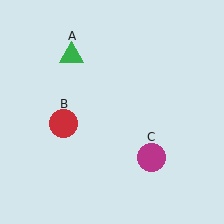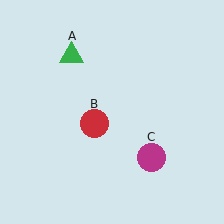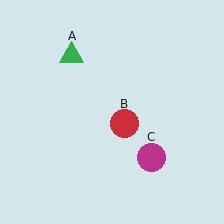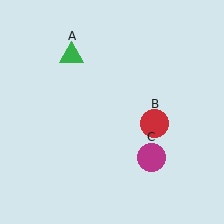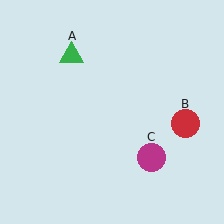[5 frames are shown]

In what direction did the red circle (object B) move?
The red circle (object B) moved right.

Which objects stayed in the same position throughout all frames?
Green triangle (object A) and magenta circle (object C) remained stationary.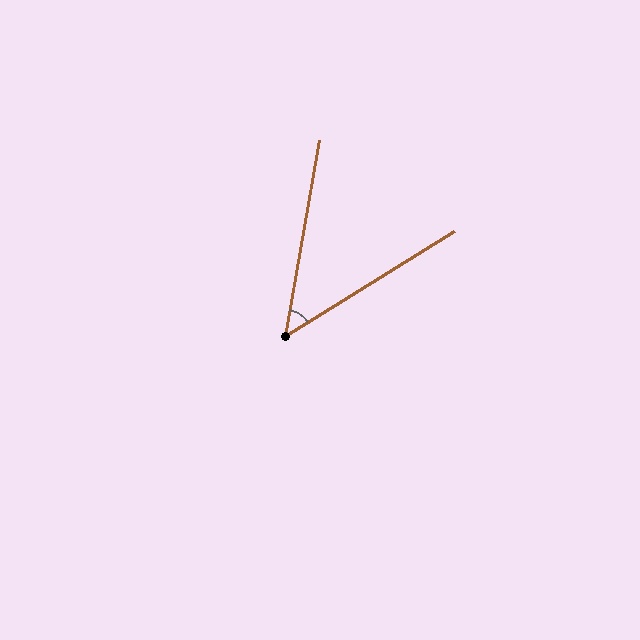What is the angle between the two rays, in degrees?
Approximately 48 degrees.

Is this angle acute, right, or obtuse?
It is acute.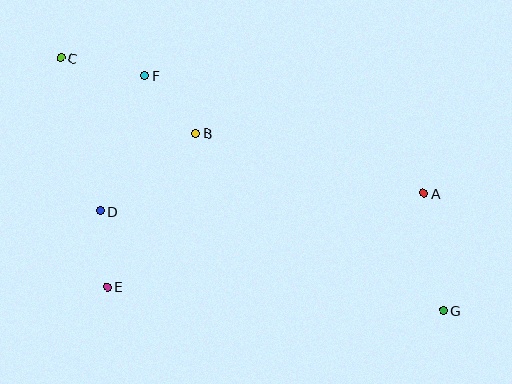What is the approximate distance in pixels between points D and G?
The distance between D and G is approximately 358 pixels.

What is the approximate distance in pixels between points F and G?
The distance between F and G is approximately 380 pixels.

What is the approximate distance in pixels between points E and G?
The distance between E and G is approximately 337 pixels.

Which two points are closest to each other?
Points D and E are closest to each other.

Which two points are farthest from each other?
Points C and G are farthest from each other.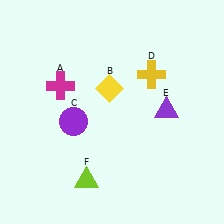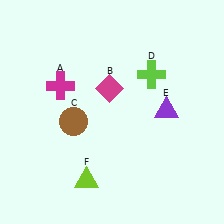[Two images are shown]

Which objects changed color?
B changed from yellow to magenta. C changed from purple to brown. D changed from yellow to lime.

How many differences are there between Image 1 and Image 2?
There are 3 differences between the two images.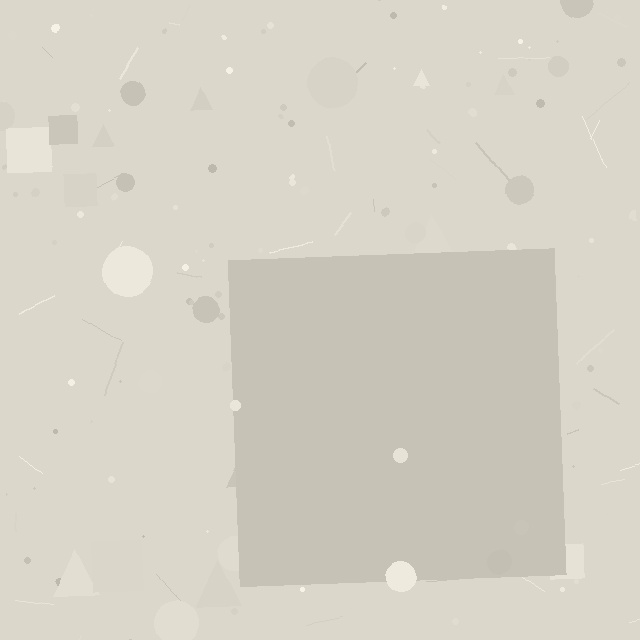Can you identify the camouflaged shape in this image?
The camouflaged shape is a square.